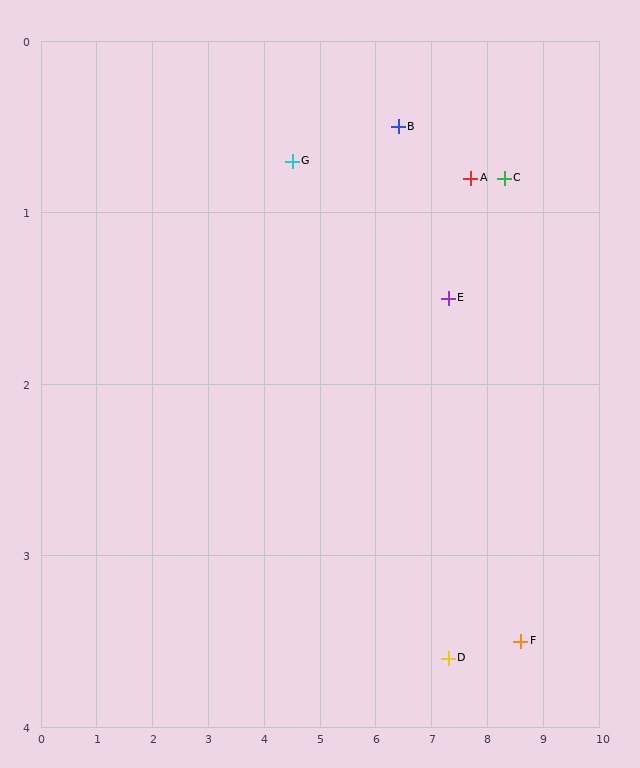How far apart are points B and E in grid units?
Points B and E are about 1.3 grid units apart.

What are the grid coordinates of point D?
Point D is at approximately (7.3, 3.6).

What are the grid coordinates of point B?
Point B is at approximately (6.4, 0.5).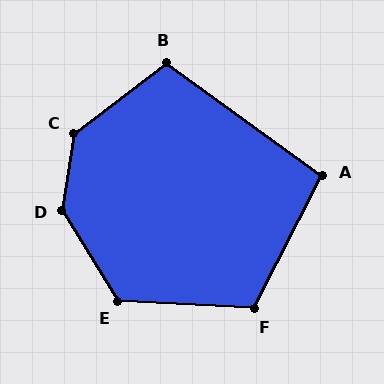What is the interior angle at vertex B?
Approximately 107 degrees (obtuse).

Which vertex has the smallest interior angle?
A, at approximately 99 degrees.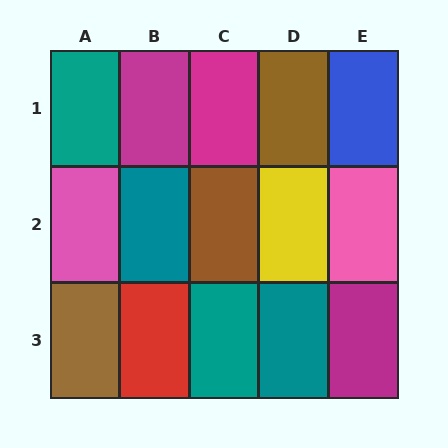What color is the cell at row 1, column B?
Magenta.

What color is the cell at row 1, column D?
Brown.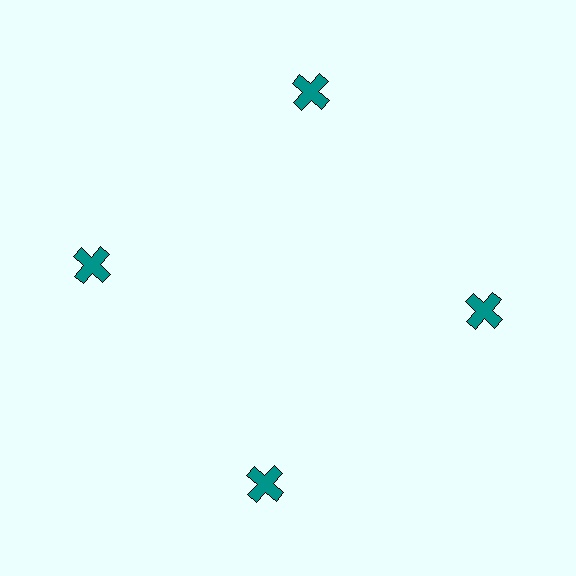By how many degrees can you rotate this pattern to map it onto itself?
The pattern maps onto itself every 90 degrees of rotation.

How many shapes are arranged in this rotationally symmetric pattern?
There are 4 shapes, arranged in 4 groups of 1.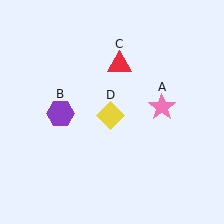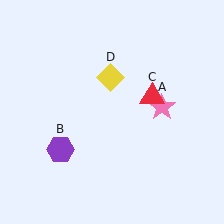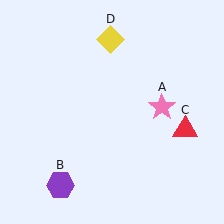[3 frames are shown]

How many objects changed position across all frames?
3 objects changed position: purple hexagon (object B), red triangle (object C), yellow diamond (object D).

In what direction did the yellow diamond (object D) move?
The yellow diamond (object D) moved up.